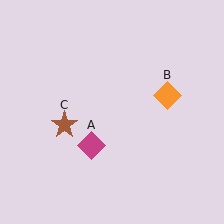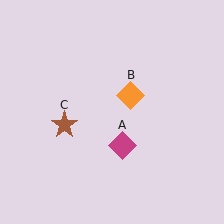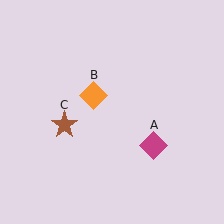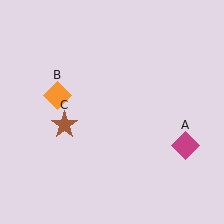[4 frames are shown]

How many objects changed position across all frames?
2 objects changed position: magenta diamond (object A), orange diamond (object B).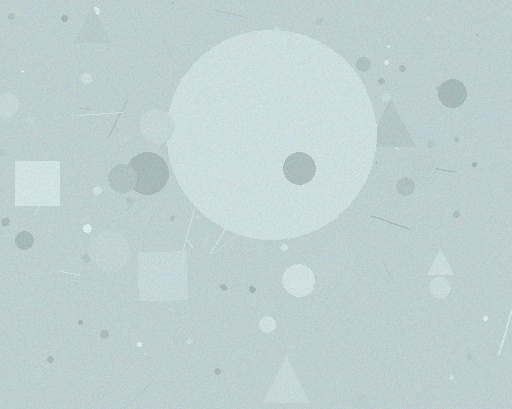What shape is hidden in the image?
A circle is hidden in the image.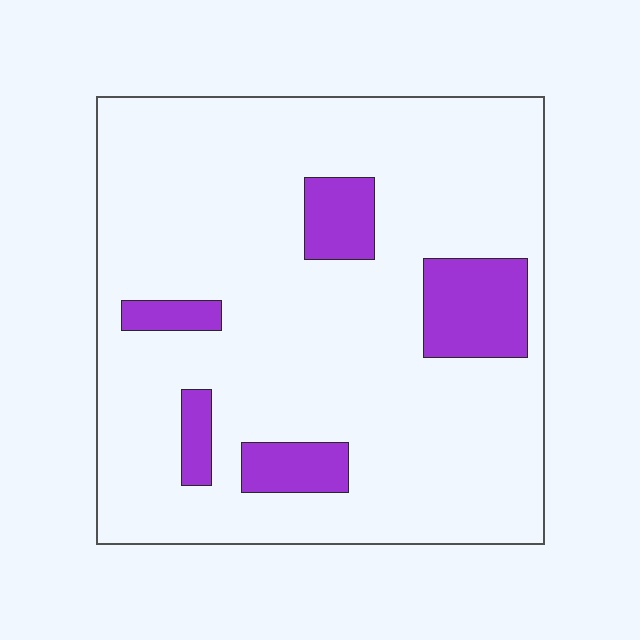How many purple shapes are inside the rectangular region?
5.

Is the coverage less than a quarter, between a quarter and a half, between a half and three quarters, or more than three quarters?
Less than a quarter.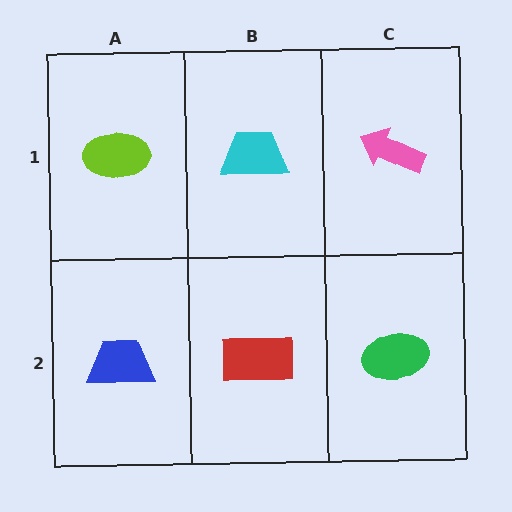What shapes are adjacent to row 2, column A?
A lime ellipse (row 1, column A), a red rectangle (row 2, column B).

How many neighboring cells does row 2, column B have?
3.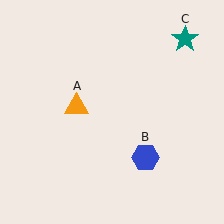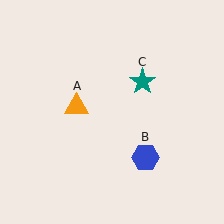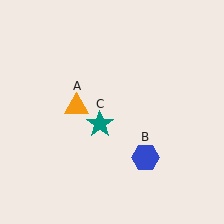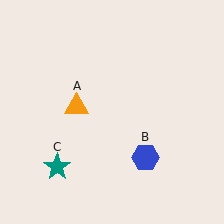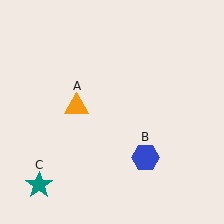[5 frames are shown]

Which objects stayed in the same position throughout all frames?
Orange triangle (object A) and blue hexagon (object B) remained stationary.